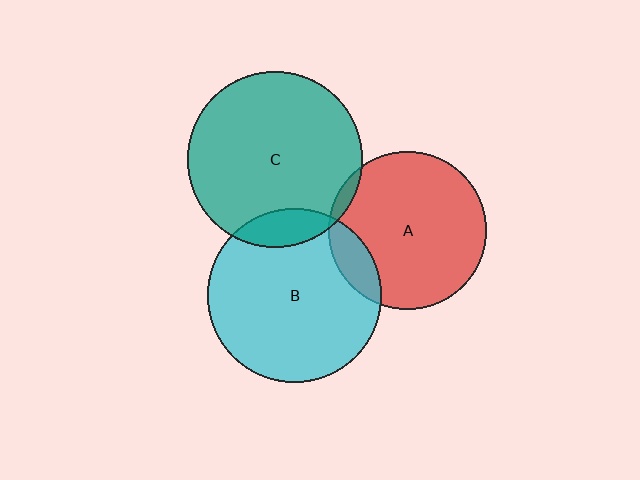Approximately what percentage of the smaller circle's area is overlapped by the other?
Approximately 15%.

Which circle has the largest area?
Circle C (teal).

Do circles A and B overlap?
Yes.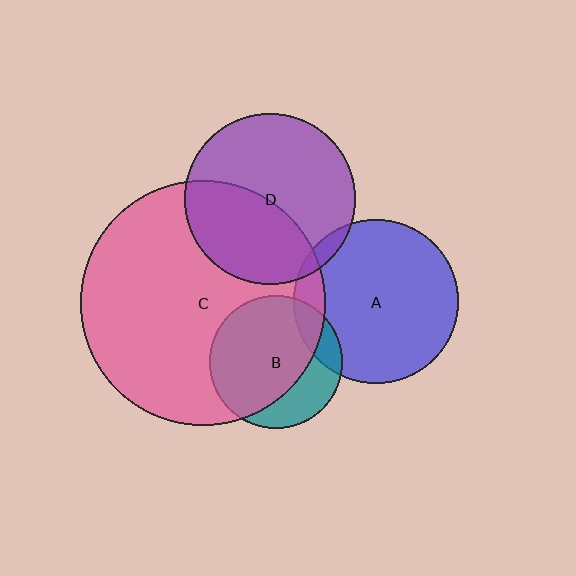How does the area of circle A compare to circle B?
Approximately 1.5 times.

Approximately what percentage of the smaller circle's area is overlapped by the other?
Approximately 10%.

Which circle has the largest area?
Circle C (pink).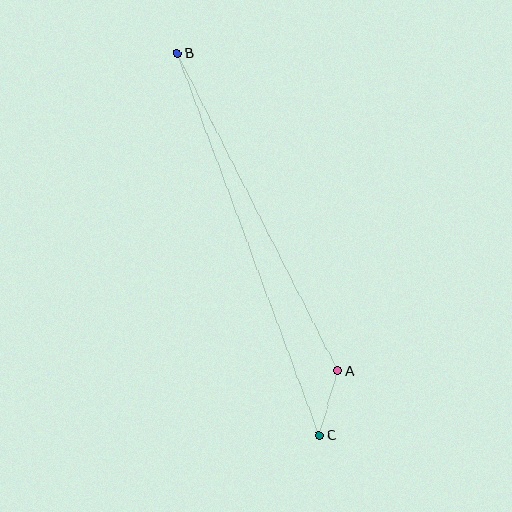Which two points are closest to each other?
Points A and C are closest to each other.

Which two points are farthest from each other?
Points B and C are farthest from each other.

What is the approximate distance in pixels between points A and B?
The distance between A and B is approximately 356 pixels.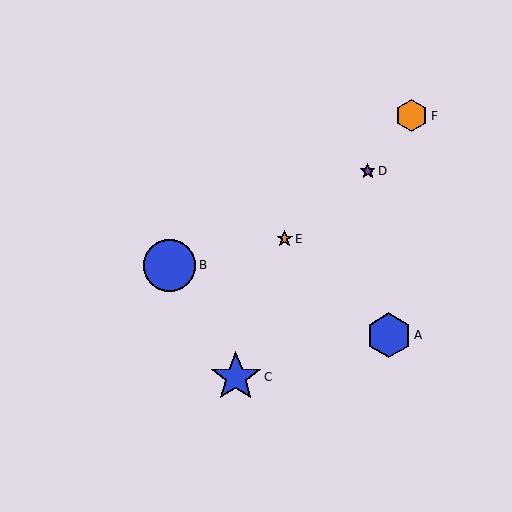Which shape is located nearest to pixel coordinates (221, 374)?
The blue star (labeled C) at (236, 377) is nearest to that location.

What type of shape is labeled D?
Shape D is a purple star.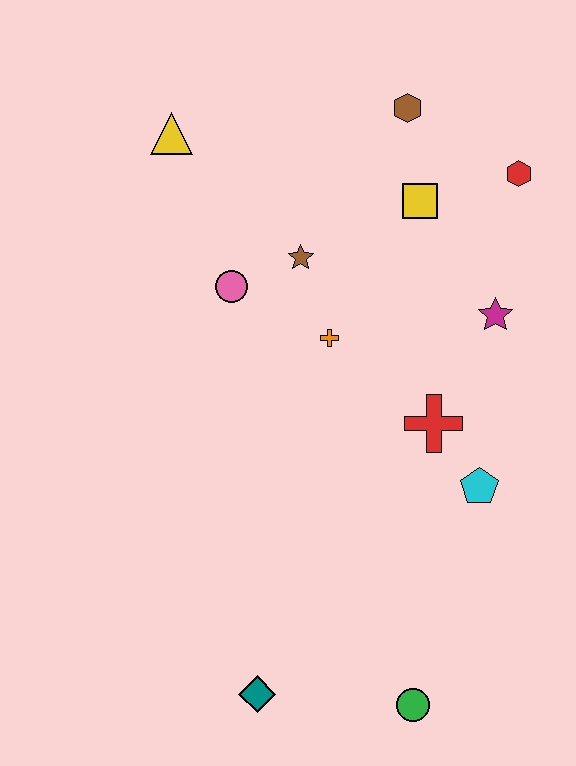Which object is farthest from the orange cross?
The green circle is farthest from the orange cross.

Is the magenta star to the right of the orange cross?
Yes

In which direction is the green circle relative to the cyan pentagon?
The green circle is below the cyan pentagon.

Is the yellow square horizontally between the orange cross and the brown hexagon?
No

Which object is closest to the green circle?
The teal diamond is closest to the green circle.